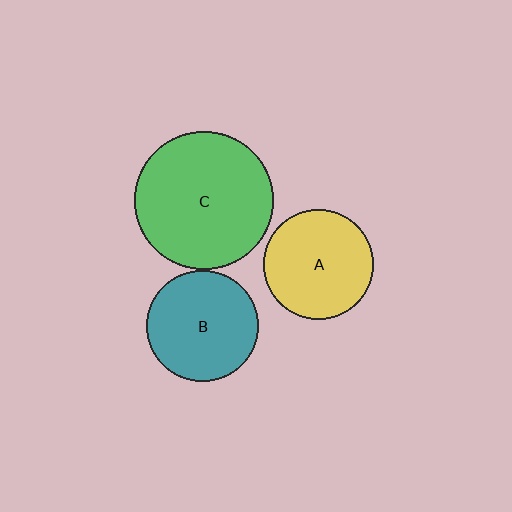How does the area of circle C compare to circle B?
Approximately 1.5 times.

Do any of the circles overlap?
No, none of the circles overlap.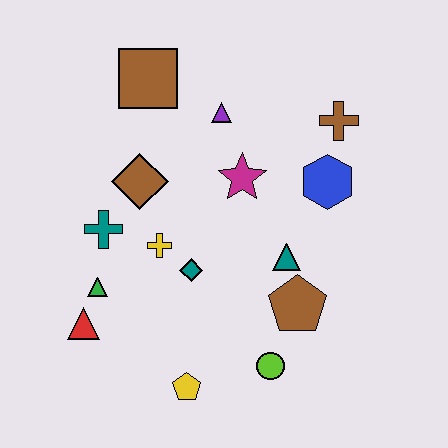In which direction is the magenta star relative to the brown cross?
The magenta star is to the left of the brown cross.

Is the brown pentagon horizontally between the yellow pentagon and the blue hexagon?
Yes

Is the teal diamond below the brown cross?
Yes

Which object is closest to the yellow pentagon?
The lime circle is closest to the yellow pentagon.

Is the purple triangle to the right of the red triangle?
Yes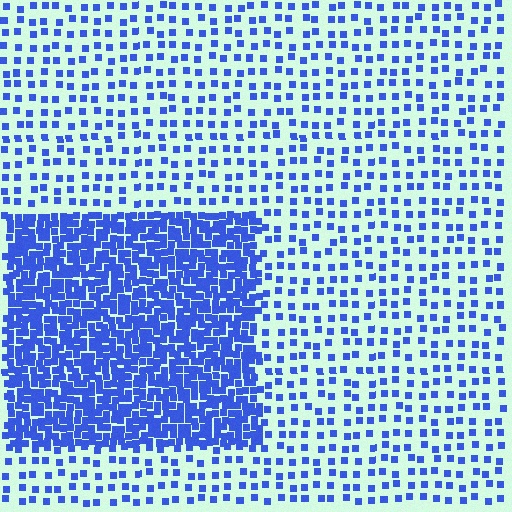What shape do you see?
I see a rectangle.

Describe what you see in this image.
The image contains small blue elements arranged at two different densities. A rectangle-shaped region is visible where the elements are more densely packed than the surrounding area.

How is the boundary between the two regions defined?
The boundary is defined by a change in element density (approximately 3.2x ratio). All elements are the same color, size, and shape.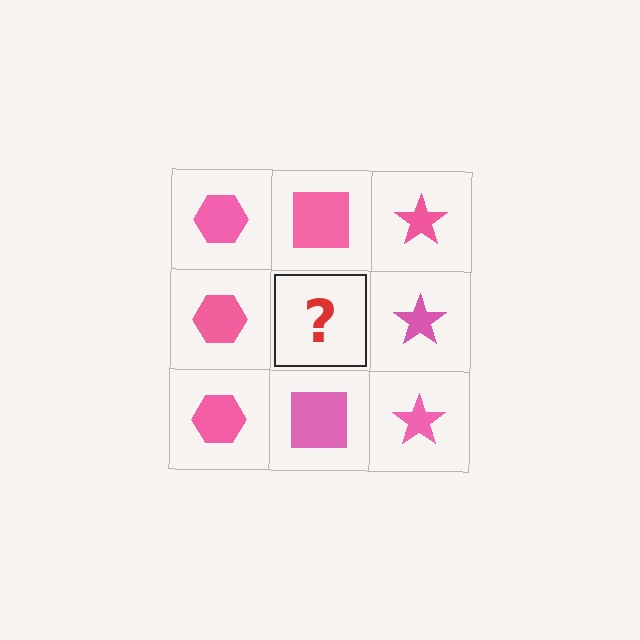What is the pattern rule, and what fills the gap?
The rule is that each column has a consistent shape. The gap should be filled with a pink square.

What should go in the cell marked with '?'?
The missing cell should contain a pink square.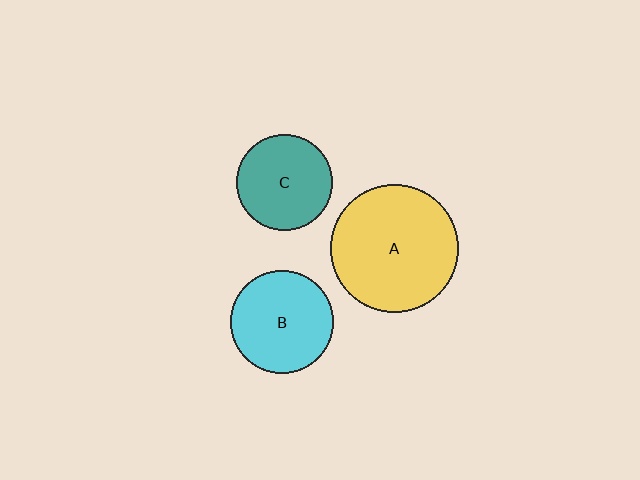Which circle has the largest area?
Circle A (yellow).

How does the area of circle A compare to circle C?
Approximately 1.8 times.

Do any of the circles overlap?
No, none of the circles overlap.